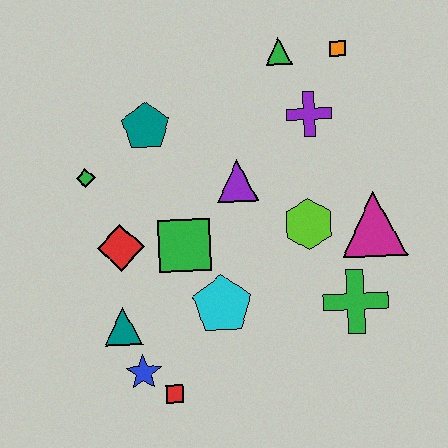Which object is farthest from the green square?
The orange square is farthest from the green square.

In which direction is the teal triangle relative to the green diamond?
The teal triangle is below the green diamond.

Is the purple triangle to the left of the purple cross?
Yes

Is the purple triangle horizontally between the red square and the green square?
No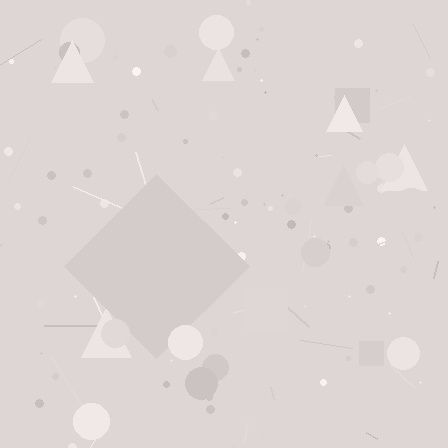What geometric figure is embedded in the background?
A diamond is embedded in the background.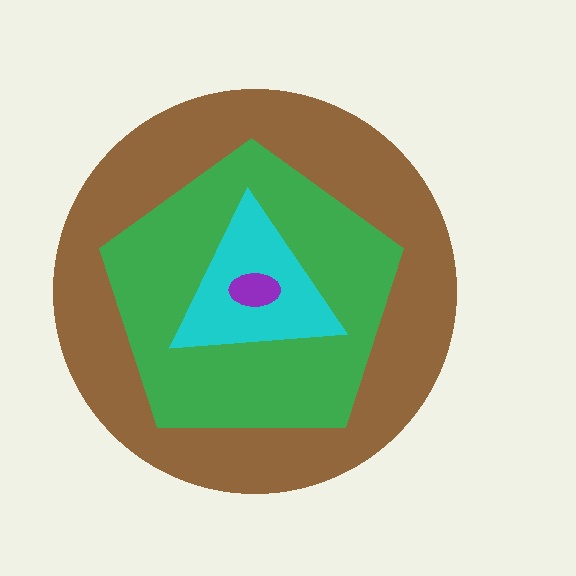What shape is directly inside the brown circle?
The green pentagon.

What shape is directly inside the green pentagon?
The cyan triangle.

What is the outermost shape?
The brown circle.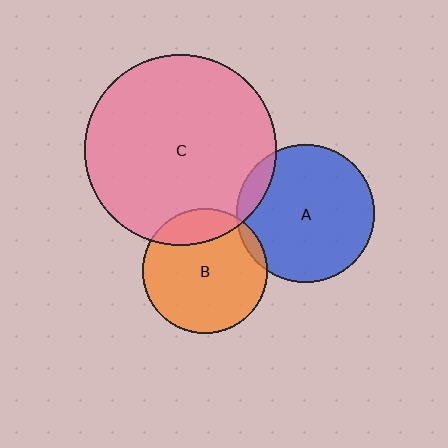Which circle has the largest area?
Circle C (pink).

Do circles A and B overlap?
Yes.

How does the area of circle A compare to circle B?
Approximately 1.2 times.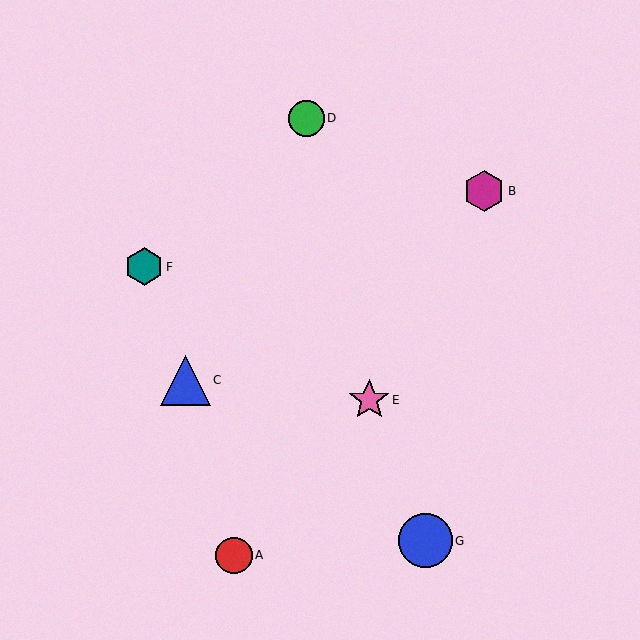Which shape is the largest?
The blue circle (labeled G) is the largest.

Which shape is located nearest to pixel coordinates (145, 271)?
The teal hexagon (labeled F) at (144, 267) is nearest to that location.